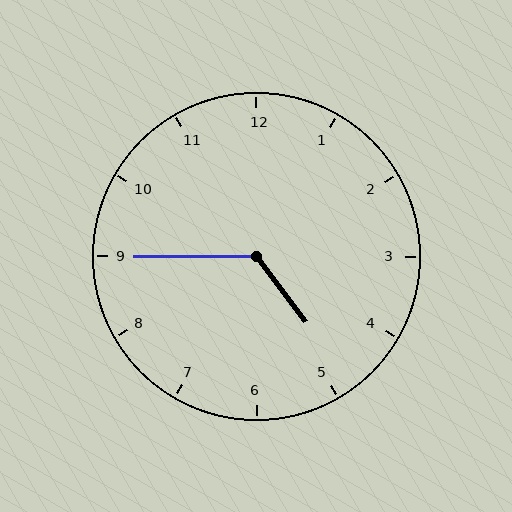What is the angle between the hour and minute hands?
Approximately 128 degrees.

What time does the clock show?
4:45.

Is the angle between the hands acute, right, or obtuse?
It is obtuse.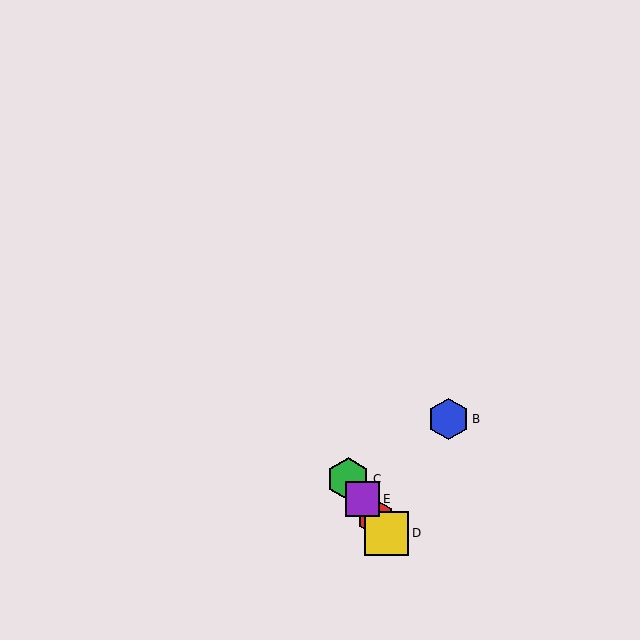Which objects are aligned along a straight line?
Objects A, C, D, E are aligned along a straight line.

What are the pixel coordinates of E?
Object E is at (363, 499).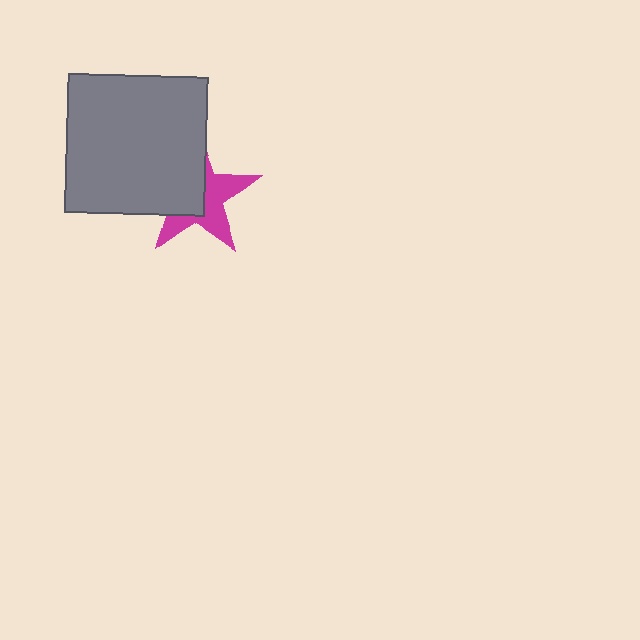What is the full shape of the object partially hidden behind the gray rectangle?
The partially hidden object is a magenta star.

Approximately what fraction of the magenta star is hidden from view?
Roughly 49% of the magenta star is hidden behind the gray rectangle.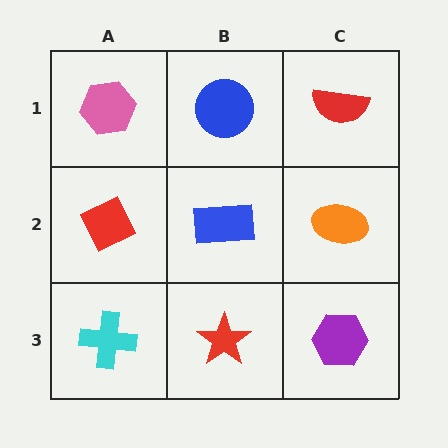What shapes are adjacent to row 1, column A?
A red diamond (row 2, column A), a blue circle (row 1, column B).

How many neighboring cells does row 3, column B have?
3.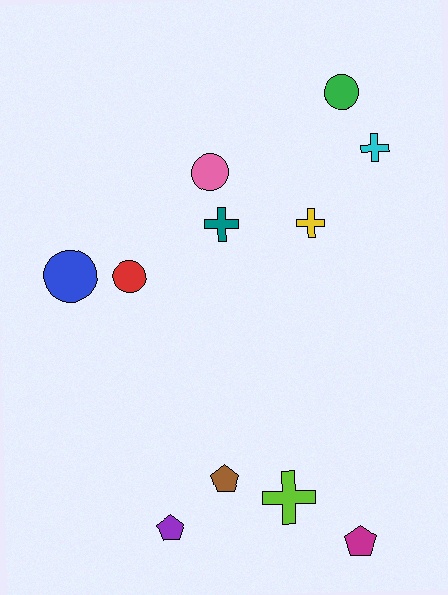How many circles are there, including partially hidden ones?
There are 4 circles.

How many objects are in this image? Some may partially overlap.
There are 11 objects.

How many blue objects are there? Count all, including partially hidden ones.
There is 1 blue object.